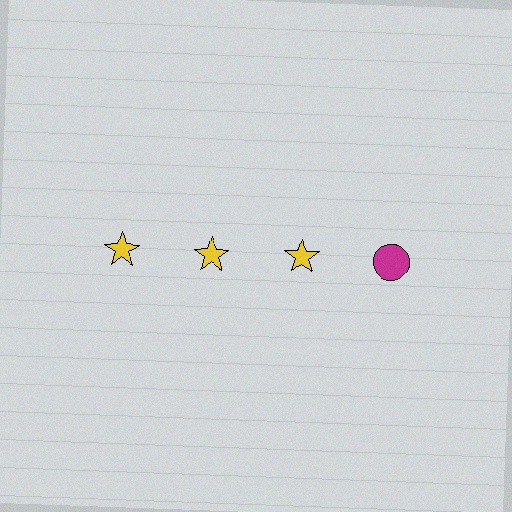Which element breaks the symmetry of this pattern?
The magenta circle in the top row, second from right column breaks the symmetry. All other shapes are yellow stars.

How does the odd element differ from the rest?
It differs in both color (magenta instead of yellow) and shape (circle instead of star).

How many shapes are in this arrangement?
There are 4 shapes arranged in a grid pattern.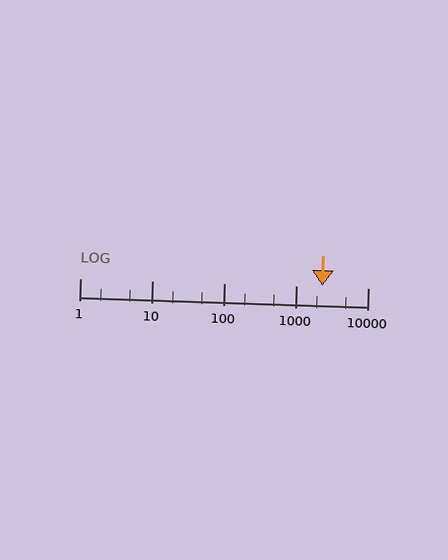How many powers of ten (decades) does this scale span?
The scale spans 4 decades, from 1 to 10000.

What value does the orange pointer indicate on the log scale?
The pointer indicates approximately 2300.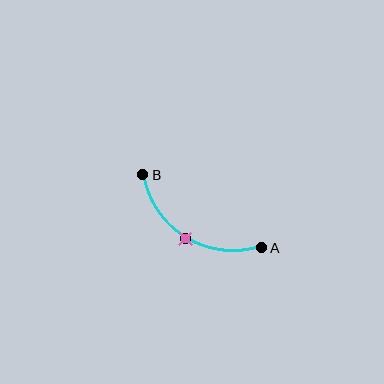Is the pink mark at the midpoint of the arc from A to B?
Yes. The pink mark lies on the arc at equal arc-length from both A and B — it is the arc midpoint.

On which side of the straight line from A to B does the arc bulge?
The arc bulges below the straight line connecting A and B.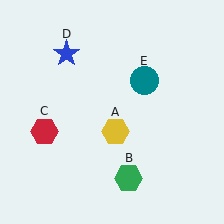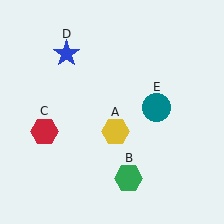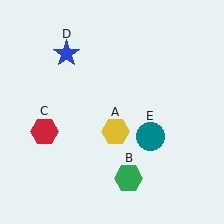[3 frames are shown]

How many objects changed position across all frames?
1 object changed position: teal circle (object E).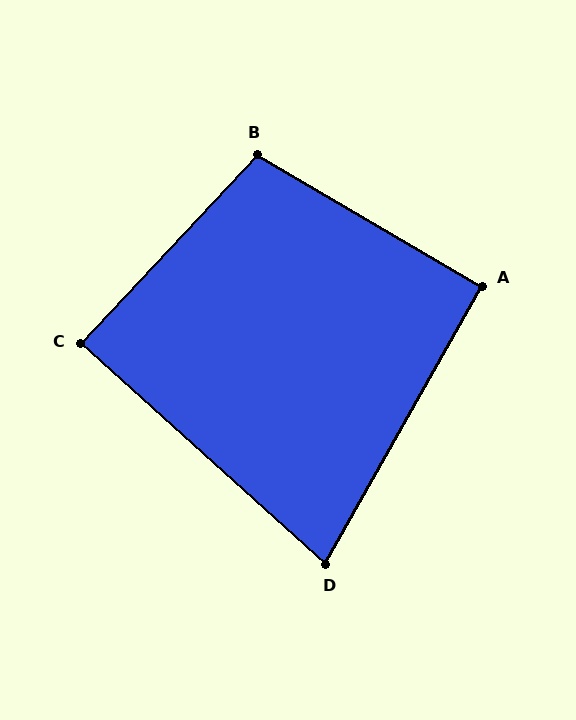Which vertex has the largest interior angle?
B, at approximately 103 degrees.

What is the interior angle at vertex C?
Approximately 89 degrees (approximately right).